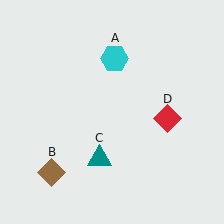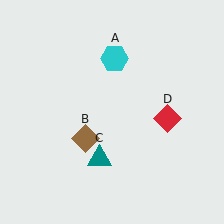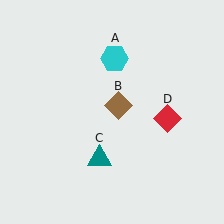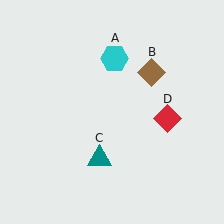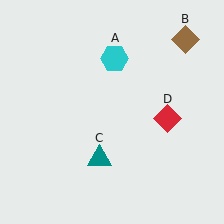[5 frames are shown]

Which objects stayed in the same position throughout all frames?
Cyan hexagon (object A) and teal triangle (object C) and red diamond (object D) remained stationary.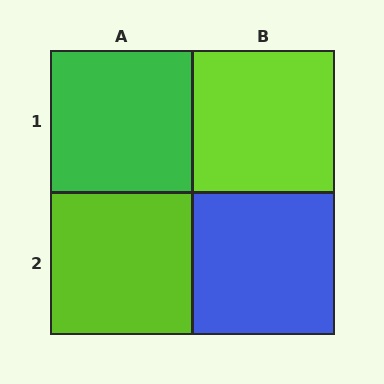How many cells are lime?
2 cells are lime.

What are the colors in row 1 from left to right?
Green, lime.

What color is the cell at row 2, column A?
Lime.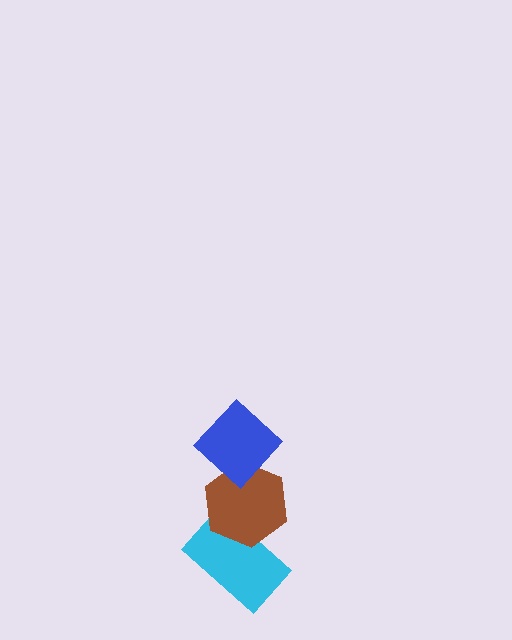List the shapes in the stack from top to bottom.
From top to bottom: the blue diamond, the brown hexagon, the cyan rectangle.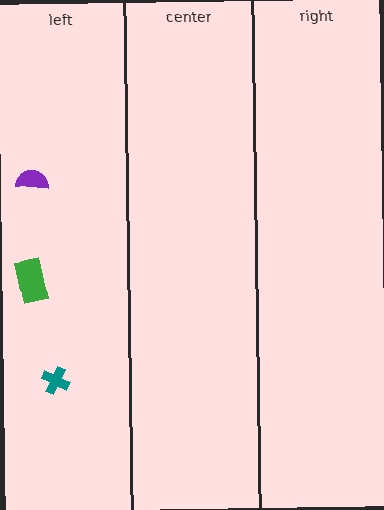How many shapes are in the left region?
3.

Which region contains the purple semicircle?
The left region.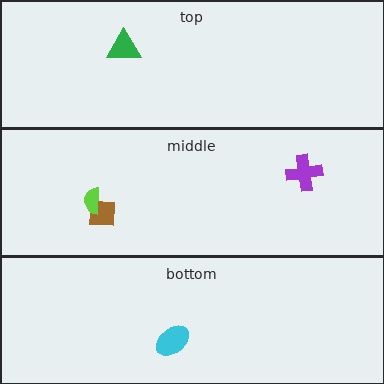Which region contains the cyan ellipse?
The bottom region.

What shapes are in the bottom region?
The cyan ellipse.